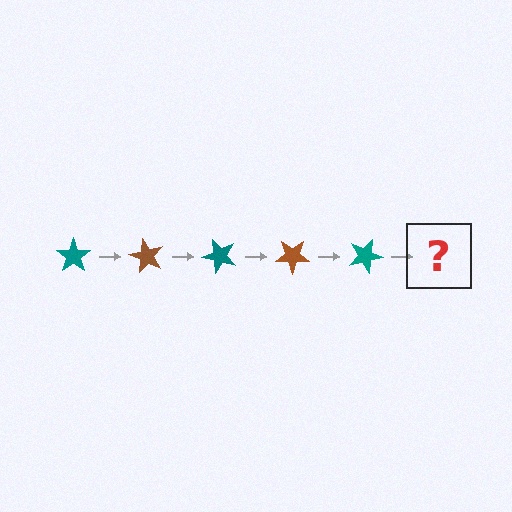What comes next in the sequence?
The next element should be a brown star, rotated 300 degrees from the start.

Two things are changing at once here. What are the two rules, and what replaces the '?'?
The two rules are that it rotates 60 degrees each step and the color cycles through teal and brown. The '?' should be a brown star, rotated 300 degrees from the start.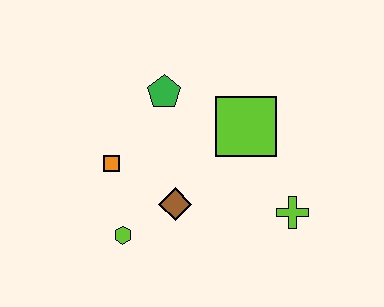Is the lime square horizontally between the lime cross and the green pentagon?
Yes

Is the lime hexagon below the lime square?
Yes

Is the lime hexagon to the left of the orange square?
No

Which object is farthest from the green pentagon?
The lime cross is farthest from the green pentagon.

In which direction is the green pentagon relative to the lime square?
The green pentagon is to the left of the lime square.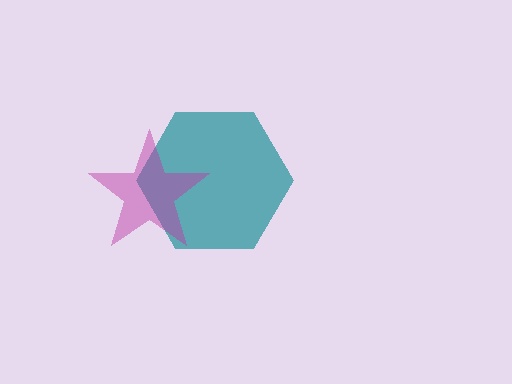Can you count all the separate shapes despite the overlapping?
Yes, there are 2 separate shapes.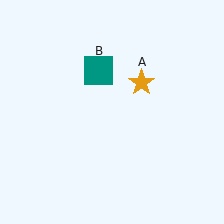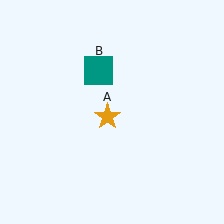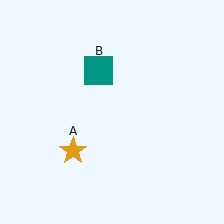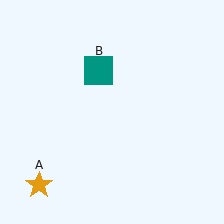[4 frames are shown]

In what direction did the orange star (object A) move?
The orange star (object A) moved down and to the left.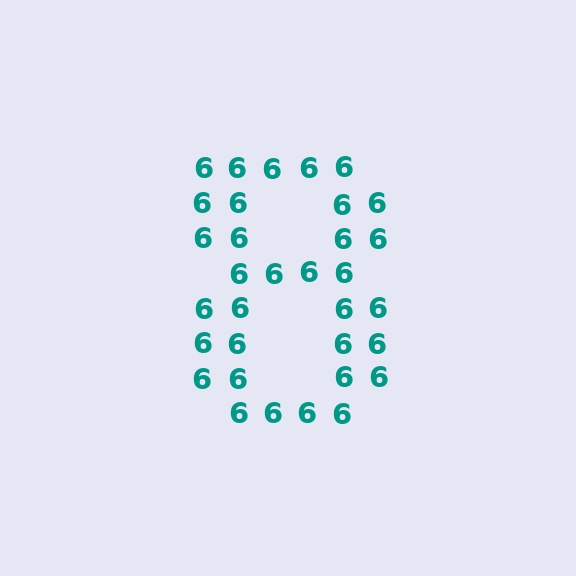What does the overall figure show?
The overall figure shows the digit 8.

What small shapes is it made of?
It is made of small digit 6's.